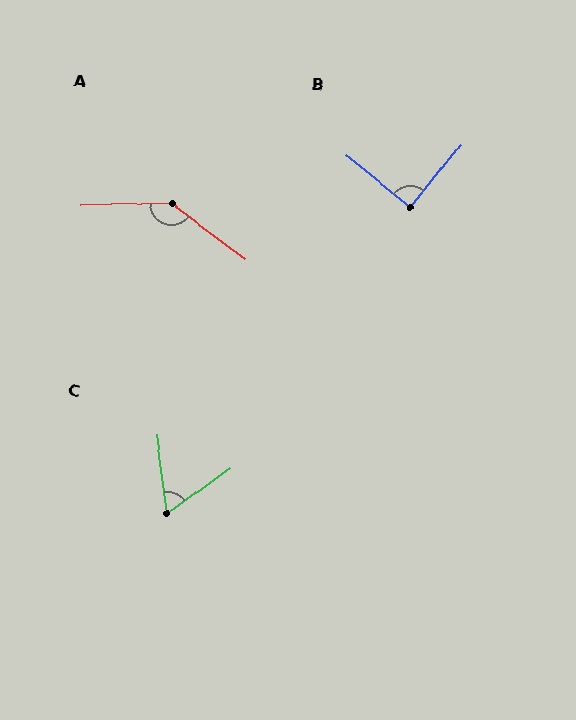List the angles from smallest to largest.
C (61°), B (90°), A (141°).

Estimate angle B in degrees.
Approximately 90 degrees.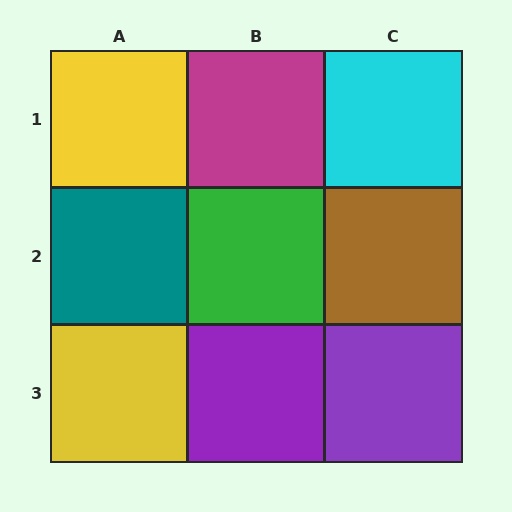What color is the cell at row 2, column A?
Teal.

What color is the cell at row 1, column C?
Cyan.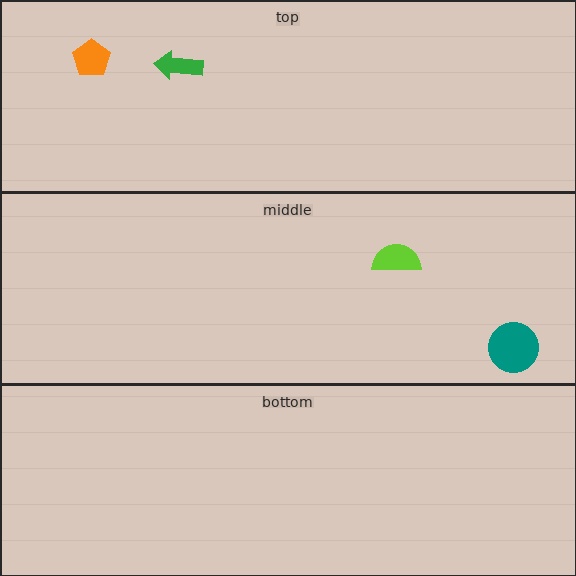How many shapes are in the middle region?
2.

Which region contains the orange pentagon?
The top region.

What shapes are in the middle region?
The lime semicircle, the teal circle.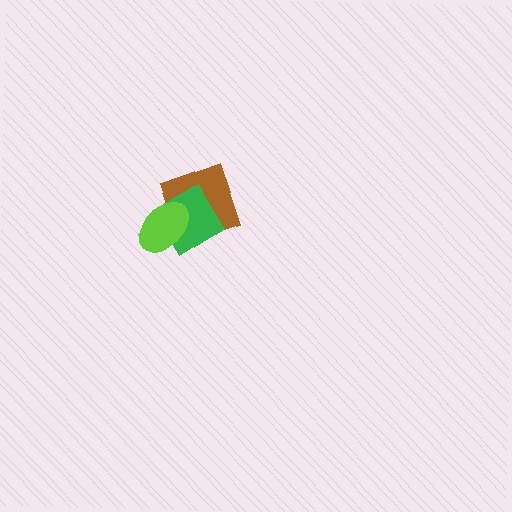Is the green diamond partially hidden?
Yes, it is partially covered by another shape.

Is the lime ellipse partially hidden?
No, no other shape covers it.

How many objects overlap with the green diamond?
2 objects overlap with the green diamond.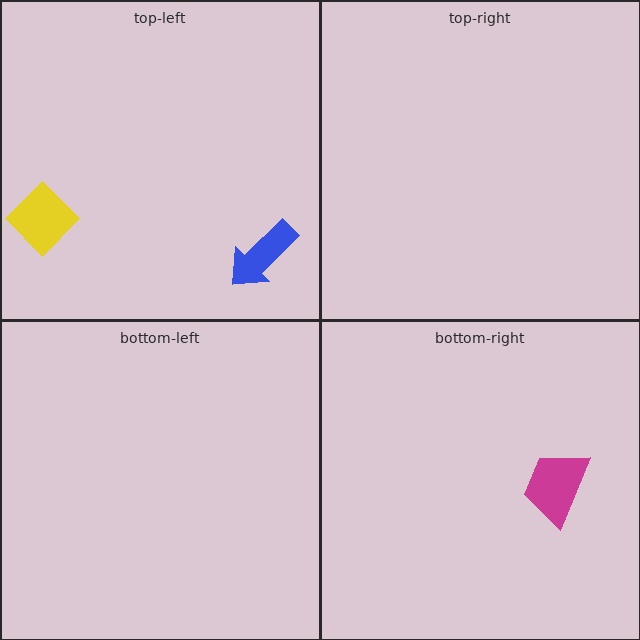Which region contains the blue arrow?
The top-left region.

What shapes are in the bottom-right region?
The magenta trapezoid.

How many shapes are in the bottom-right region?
1.